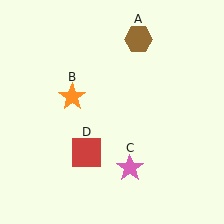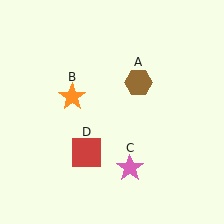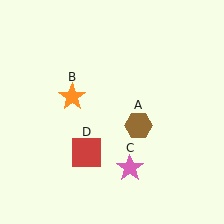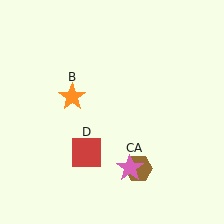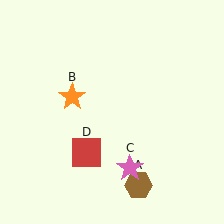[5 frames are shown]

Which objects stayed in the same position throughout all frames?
Orange star (object B) and pink star (object C) and red square (object D) remained stationary.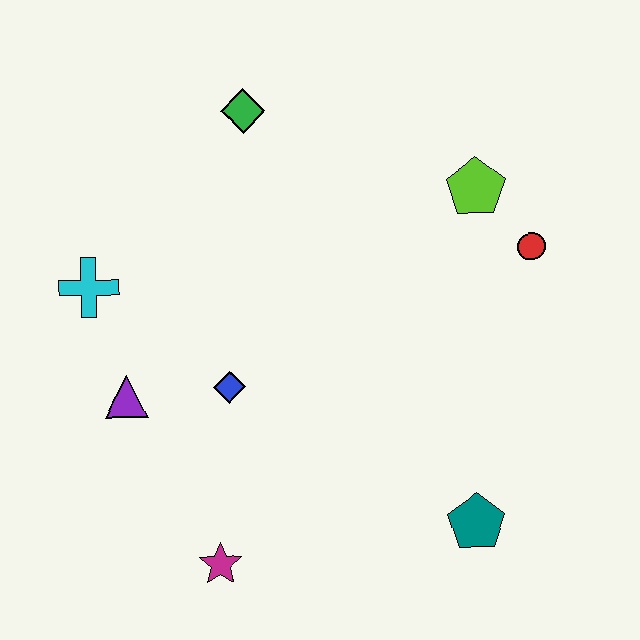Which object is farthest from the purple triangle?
The red circle is farthest from the purple triangle.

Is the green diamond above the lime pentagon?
Yes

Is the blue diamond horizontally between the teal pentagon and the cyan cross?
Yes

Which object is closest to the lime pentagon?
The red circle is closest to the lime pentagon.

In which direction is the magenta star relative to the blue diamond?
The magenta star is below the blue diamond.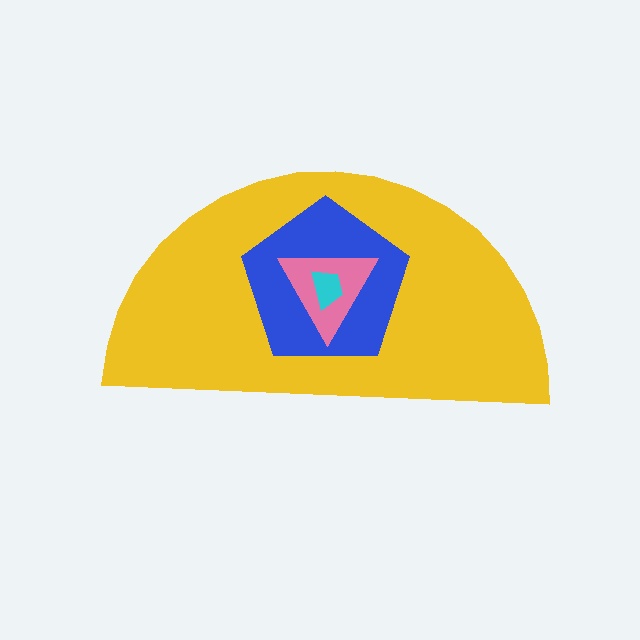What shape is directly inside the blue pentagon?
The pink triangle.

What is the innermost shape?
The cyan trapezoid.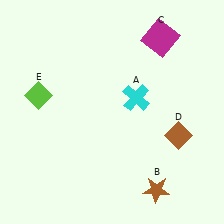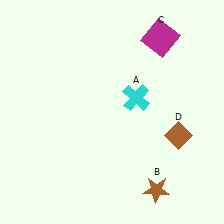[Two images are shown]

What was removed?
The lime diamond (E) was removed in Image 2.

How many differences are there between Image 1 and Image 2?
There is 1 difference between the two images.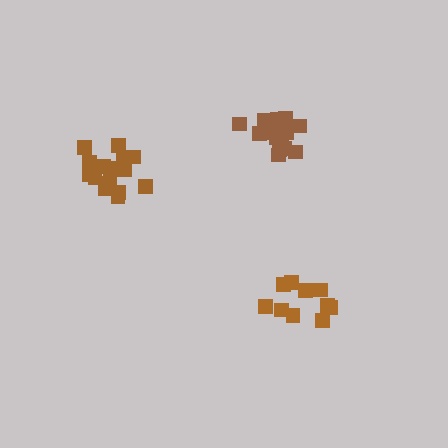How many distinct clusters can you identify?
There are 3 distinct clusters.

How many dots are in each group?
Group 1: 10 dots, Group 2: 15 dots, Group 3: 16 dots (41 total).